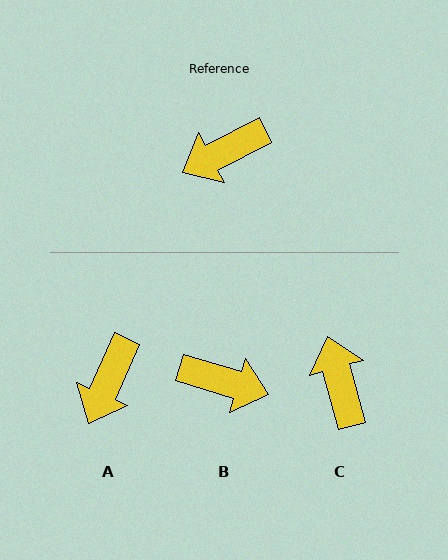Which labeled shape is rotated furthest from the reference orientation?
B, about 136 degrees away.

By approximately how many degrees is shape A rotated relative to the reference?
Approximately 39 degrees counter-clockwise.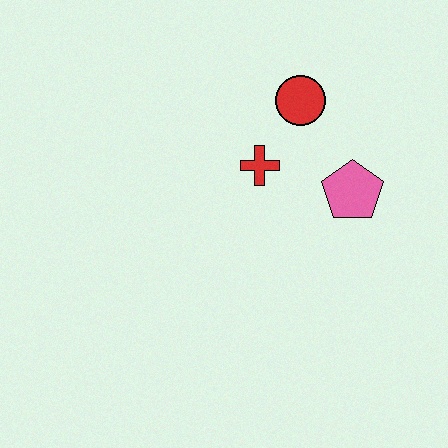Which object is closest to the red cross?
The red circle is closest to the red cross.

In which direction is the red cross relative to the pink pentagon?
The red cross is to the left of the pink pentagon.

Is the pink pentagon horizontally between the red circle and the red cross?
No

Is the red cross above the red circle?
No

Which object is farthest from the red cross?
The pink pentagon is farthest from the red cross.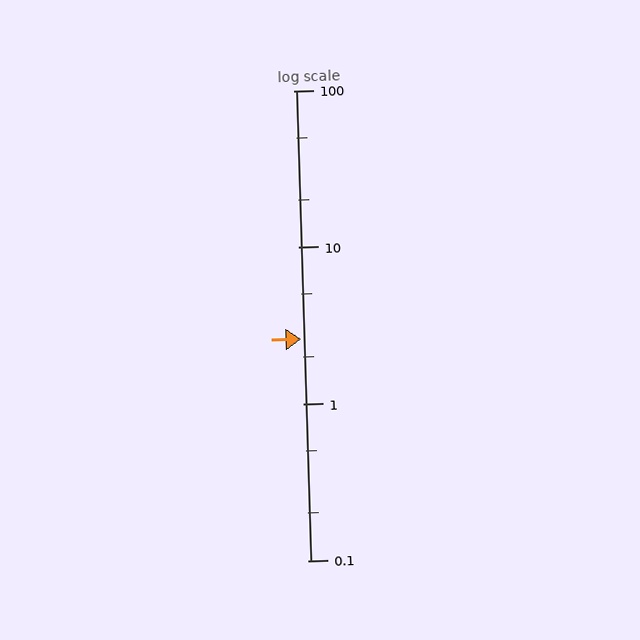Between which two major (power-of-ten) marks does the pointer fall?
The pointer is between 1 and 10.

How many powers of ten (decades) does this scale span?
The scale spans 3 decades, from 0.1 to 100.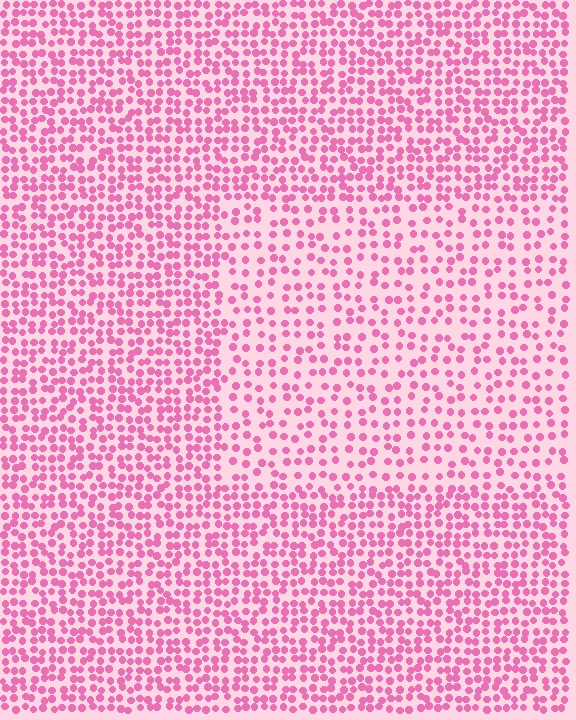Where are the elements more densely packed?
The elements are more densely packed outside the rectangle boundary.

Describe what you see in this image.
The image contains small pink elements arranged at two different densities. A rectangle-shaped region is visible where the elements are less densely packed than the surrounding area.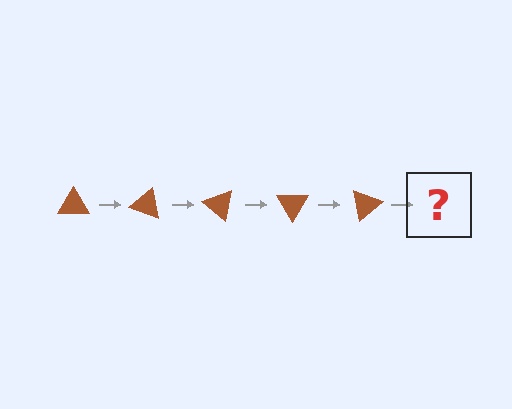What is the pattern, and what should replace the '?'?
The pattern is that the triangle rotates 20 degrees each step. The '?' should be a brown triangle rotated 100 degrees.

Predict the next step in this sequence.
The next step is a brown triangle rotated 100 degrees.